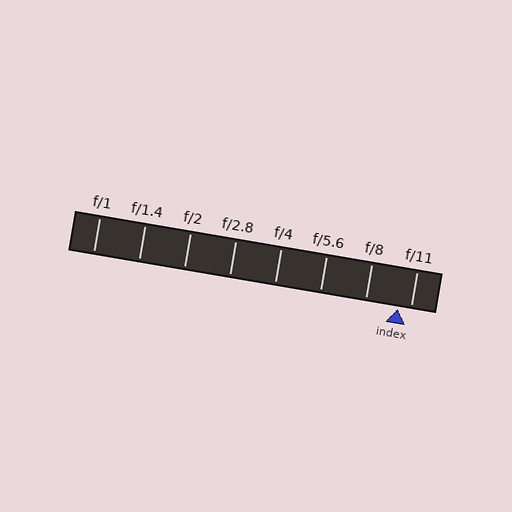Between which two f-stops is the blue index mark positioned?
The index mark is between f/8 and f/11.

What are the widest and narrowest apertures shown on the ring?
The widest aperture shown is f/1 and the narrowest is f/11.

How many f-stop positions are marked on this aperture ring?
There are 8 f-stop positions marked.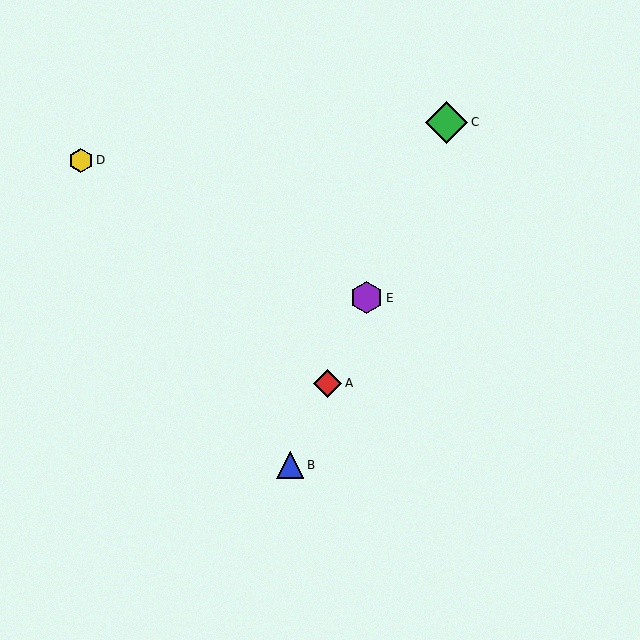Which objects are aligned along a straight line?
Objects A, B, C, E are aligned along a straight line.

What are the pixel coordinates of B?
Object B is at (290, 465).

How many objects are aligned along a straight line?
4 objects (A, B, C, E) are aligned along a straight line.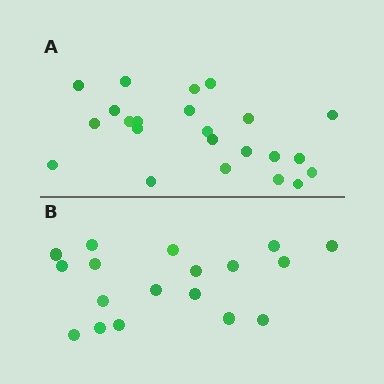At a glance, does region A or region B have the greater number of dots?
Region A (the top region) has more dots.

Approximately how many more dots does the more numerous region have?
Region A has about 5 more dots than region B.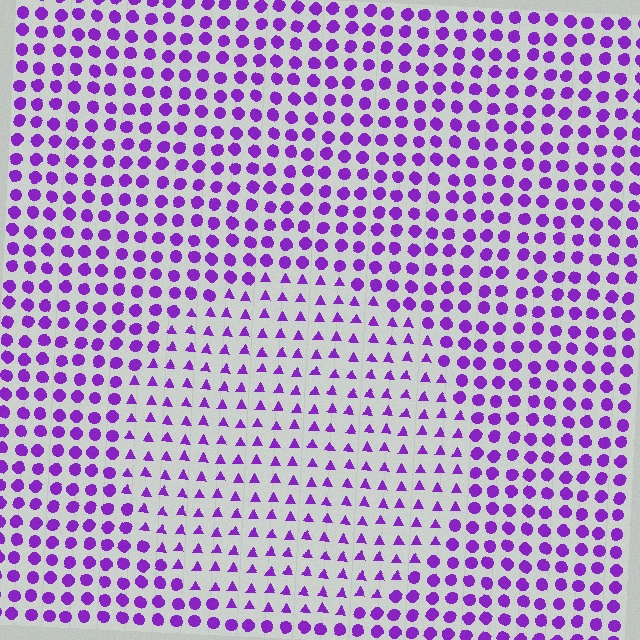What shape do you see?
I see a circle.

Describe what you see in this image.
The image is filled with small purple elements arranged in a uniform grid. A circle-shaped region contains triangles, while the surrounding area contains circles. The boundary is defined purely by the change in element shape.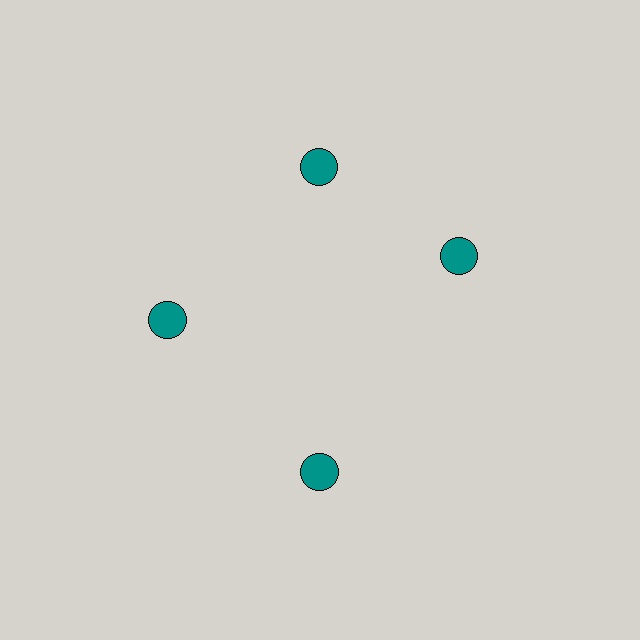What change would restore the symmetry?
The symmetry would be restored by rotating it back into even spacing with its neighbors so that all 4 circles sit at equal angles and equal distance from the center.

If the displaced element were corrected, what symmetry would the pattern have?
It would have 4-fold rotational symmetry — the pattern would map onto itself every 90 degrees.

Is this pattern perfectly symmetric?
No. The 4 teal circles are arranged in a ring, but one element near the 3 o'clock position is rotated out of alignment along the ring, breaking the 4-fold rotational symmetry.